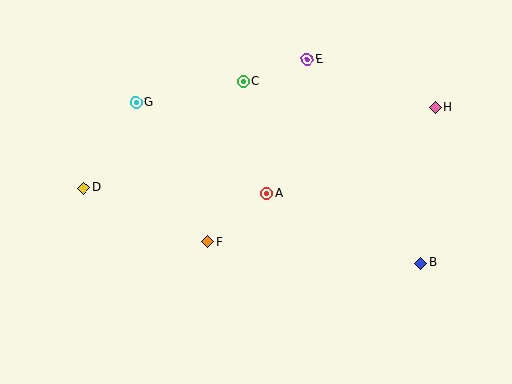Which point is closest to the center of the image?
Point A at (267, 194) is closest to the center.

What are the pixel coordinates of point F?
Point F is at (208, 242).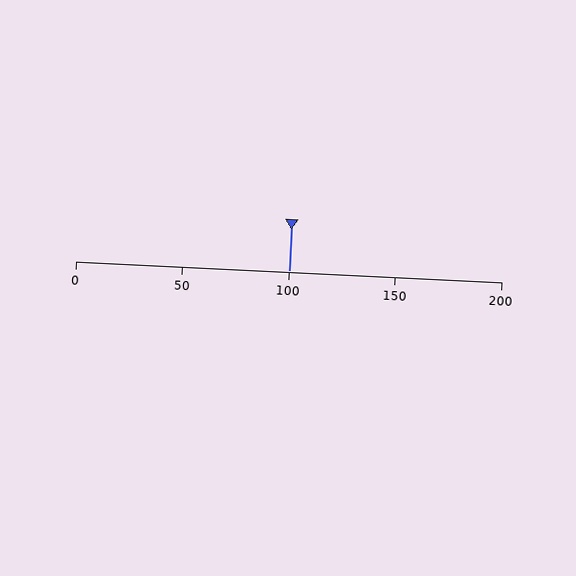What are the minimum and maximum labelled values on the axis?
The axis runs from 0 to 200.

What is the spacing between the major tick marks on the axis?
The major ticks are spaced 50 apart.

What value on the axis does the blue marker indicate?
The marker indicates approximately 100.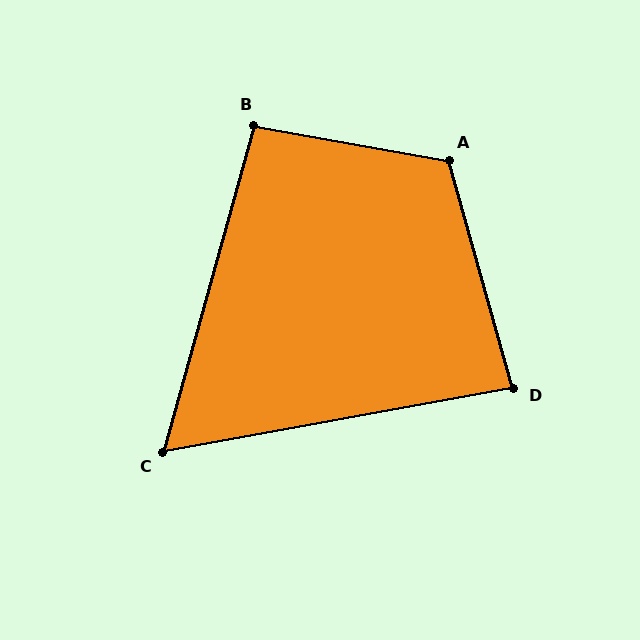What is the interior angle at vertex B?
Approximately 95 degrees (obtuse).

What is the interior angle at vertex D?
Approximately 85 degrees (acute).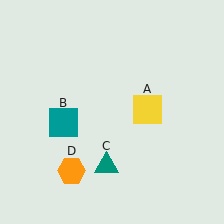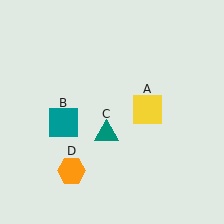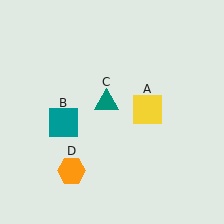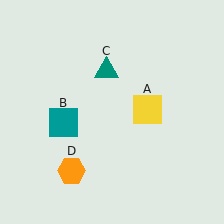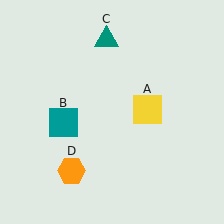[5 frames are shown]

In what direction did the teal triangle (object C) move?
The teal triangle (object C) moved up.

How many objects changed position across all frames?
1 object changed position: teal triangle (object C).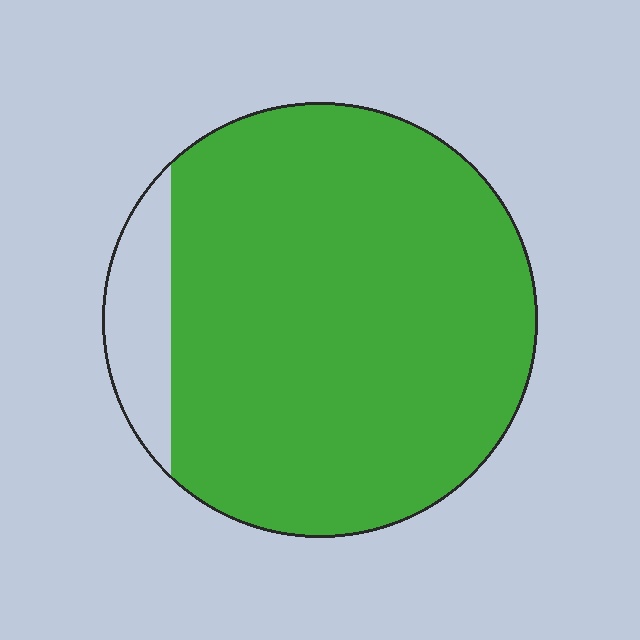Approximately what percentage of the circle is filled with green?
Approximately 90%.